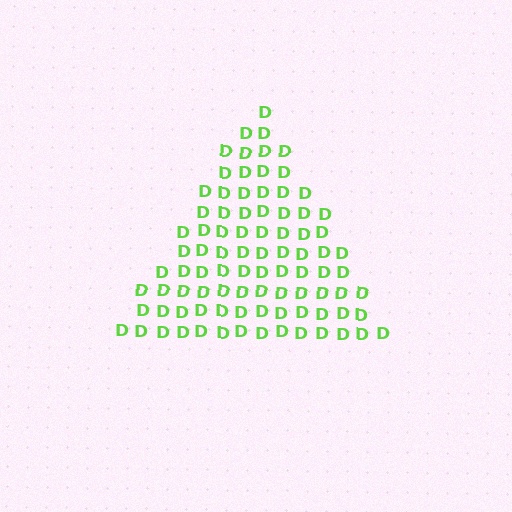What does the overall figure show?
The overall figure shows a triangle.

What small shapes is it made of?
It is made of small letter D's.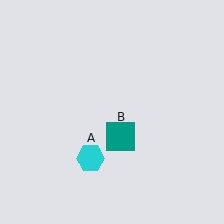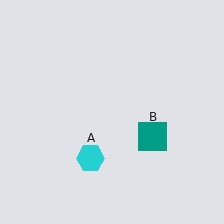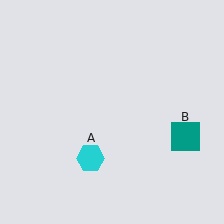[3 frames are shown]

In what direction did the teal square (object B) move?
The teal square (object B) moved right.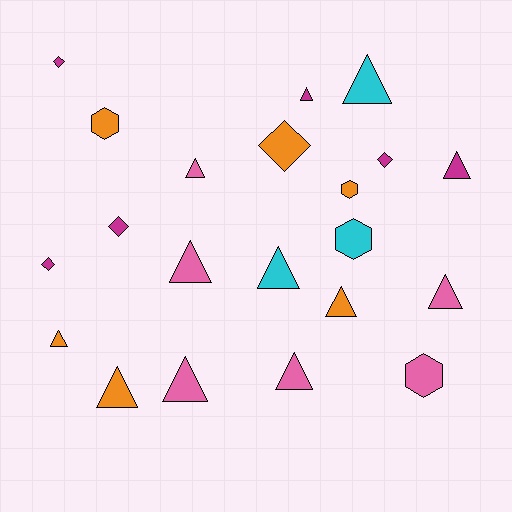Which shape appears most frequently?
Triangle, with 12 objects.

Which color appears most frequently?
Orange, with 6 objects.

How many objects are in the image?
There are 21 objects.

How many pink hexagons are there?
There is 1 pink hexagon.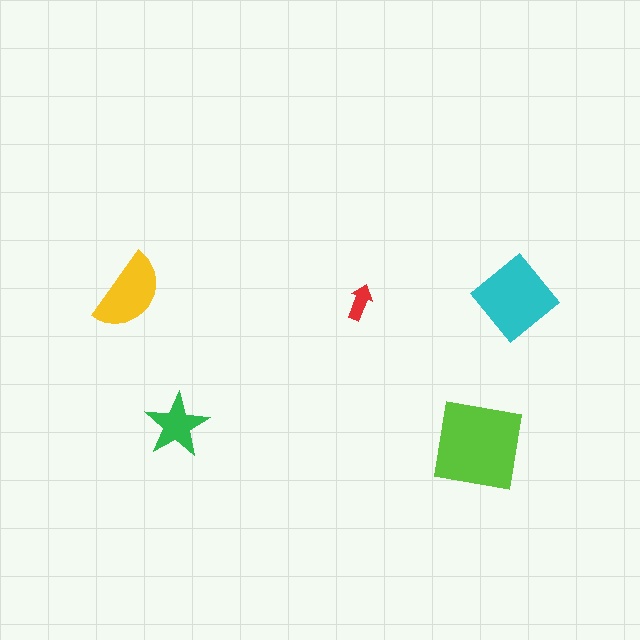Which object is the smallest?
The red arrow.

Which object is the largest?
The lime square.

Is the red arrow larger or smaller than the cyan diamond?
Smaller.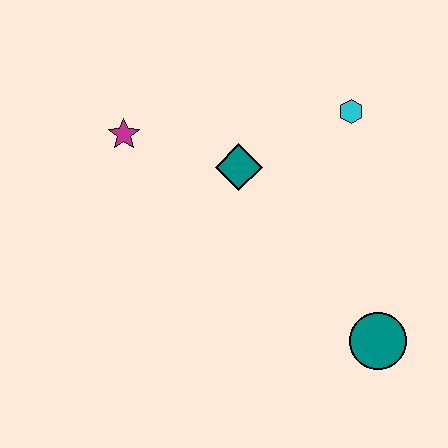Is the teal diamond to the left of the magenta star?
No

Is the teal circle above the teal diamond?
No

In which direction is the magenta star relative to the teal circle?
The magenta star is to the left of the teal circle.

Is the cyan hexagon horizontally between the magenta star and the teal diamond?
No